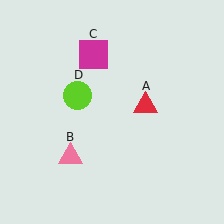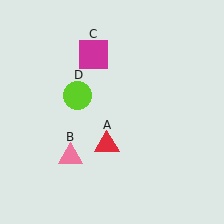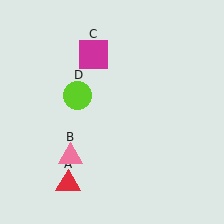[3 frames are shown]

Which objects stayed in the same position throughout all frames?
Pink triangle (object B) and magenta square (object C) and lime circle (object D) remained stationary.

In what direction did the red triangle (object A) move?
The red triangle (object A) moved down and to the left.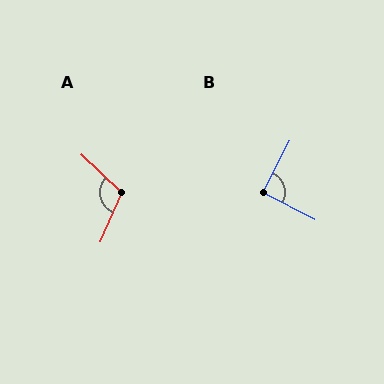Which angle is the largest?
A, at approximately 110 degrees.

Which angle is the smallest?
B, at approximately 89 degrees.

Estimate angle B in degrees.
Approximately 89 degrees.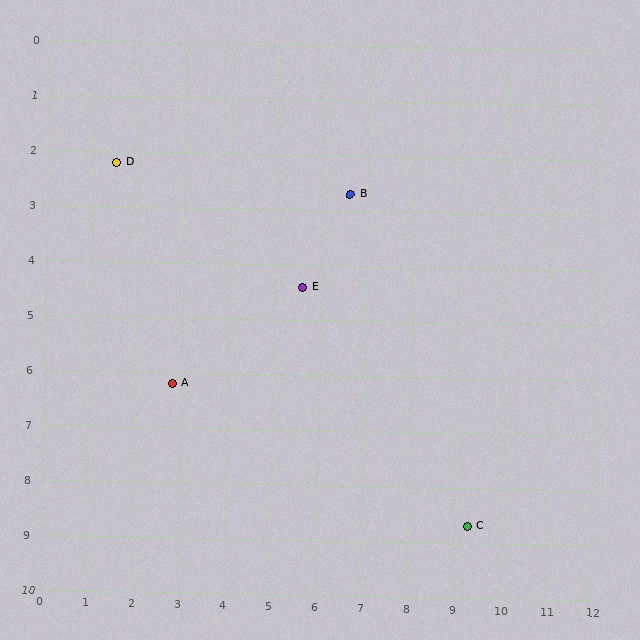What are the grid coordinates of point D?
Point D is at approximately (1.5, 2.2).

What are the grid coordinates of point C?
Point C is at approximately (9.3, 8.7).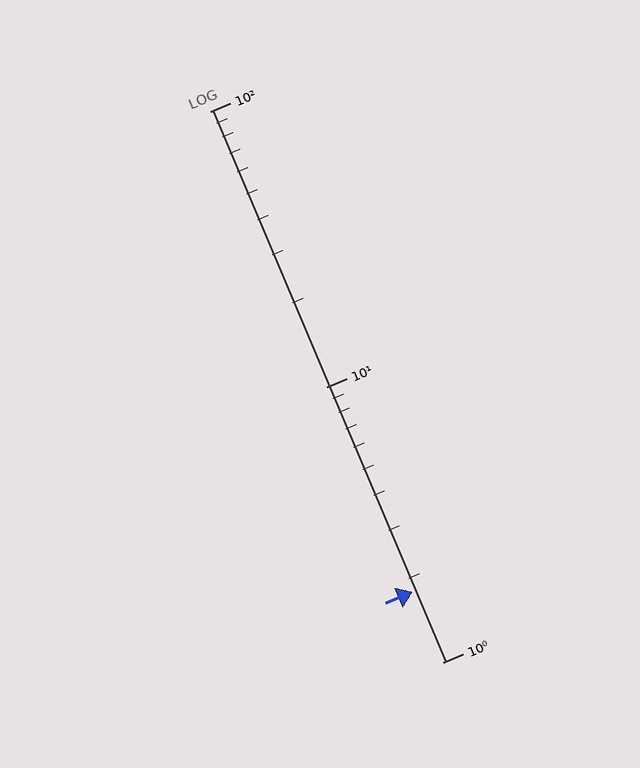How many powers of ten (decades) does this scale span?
The scale spans 2 decades, from 1 to 100.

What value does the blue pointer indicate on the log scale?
The pointer indicates approximately 1.8.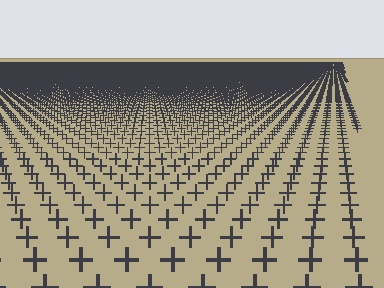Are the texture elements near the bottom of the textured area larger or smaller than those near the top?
Larger. Near the bottom, elements are closer to the viewer and appear at a bigger on-screen size.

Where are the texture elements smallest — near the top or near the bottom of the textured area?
Near the top.